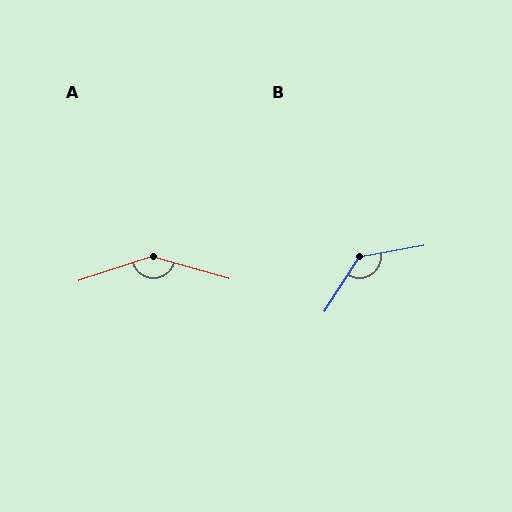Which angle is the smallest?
B, at approximately 132 degrees.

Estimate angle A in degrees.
Approximately 146 degrees.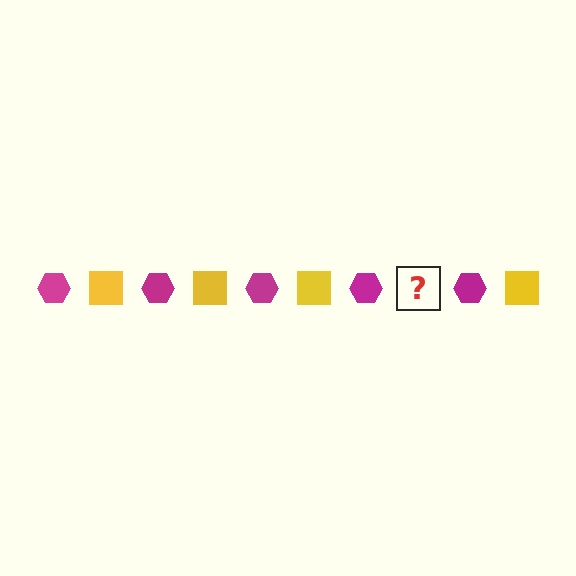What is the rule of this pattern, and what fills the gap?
The rule is that the pattern alternates between magenta hexagon and yellow square. The gap should be filled with a yellow square.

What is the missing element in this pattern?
The missing element is a yellow square.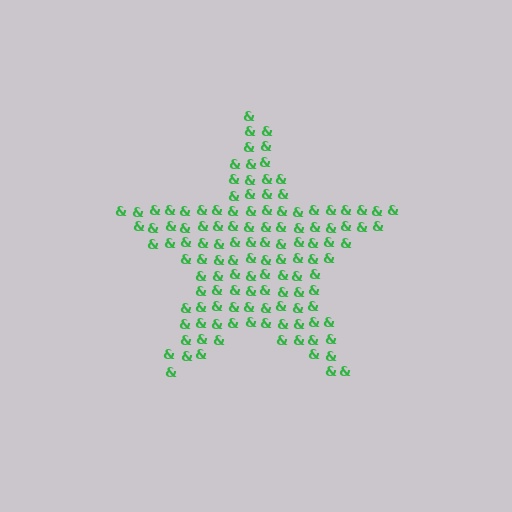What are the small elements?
The small elements are ampersands.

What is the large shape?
The large shape is a star.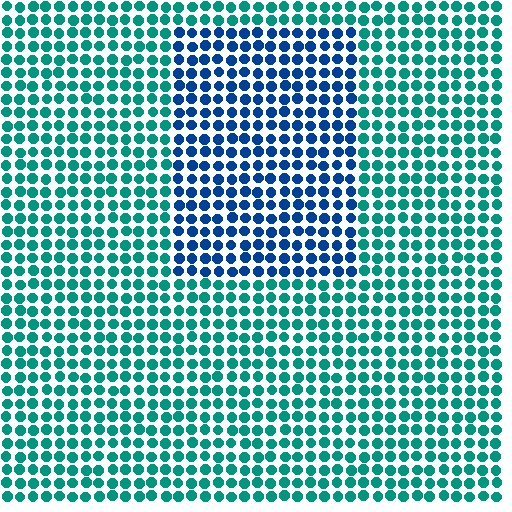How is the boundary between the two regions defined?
The boundary is defined purely by a slight shift in hue (about 44 degrees). Spacing, size, and orientation are identical on both sides.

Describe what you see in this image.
The image is filled with small teal elements in a uniform arrangement. A rectangle-shaped region is visible where the elements are tinted to a slightly different hue, forming a subtle color boundary.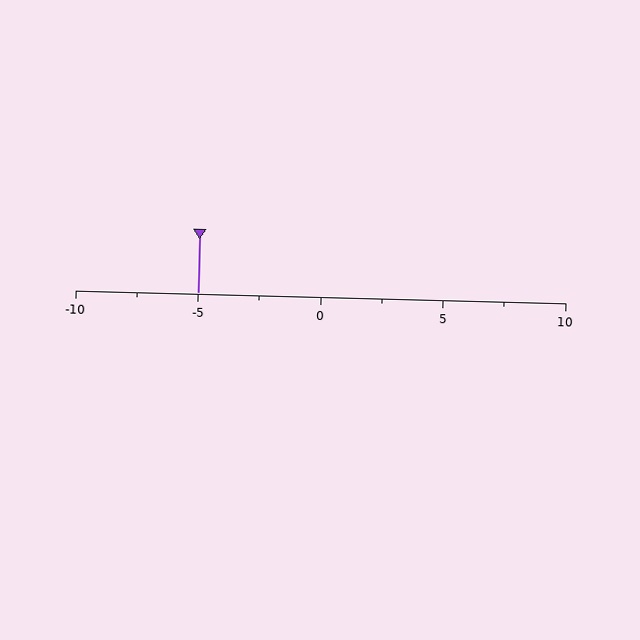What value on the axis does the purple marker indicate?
The marker indicates approximately -5.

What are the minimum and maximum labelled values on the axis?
The axis runs from -10 to 10.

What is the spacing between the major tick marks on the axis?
The major ticks are spaced 5 apart.